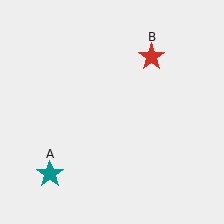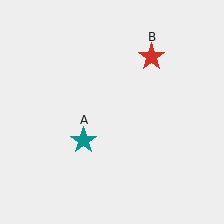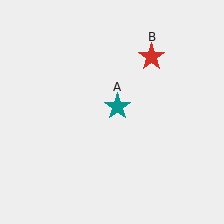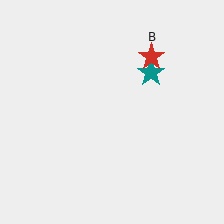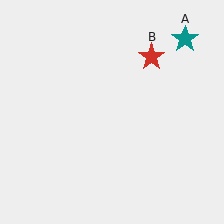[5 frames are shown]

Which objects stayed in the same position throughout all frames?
Red star (object B) remained stationary.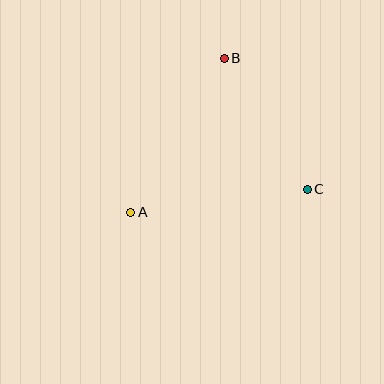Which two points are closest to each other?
Points B and C are closest to each other.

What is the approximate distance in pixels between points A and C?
The distance between A and C is approximately 178 pixels.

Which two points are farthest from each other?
Points A and B are farthest from each other.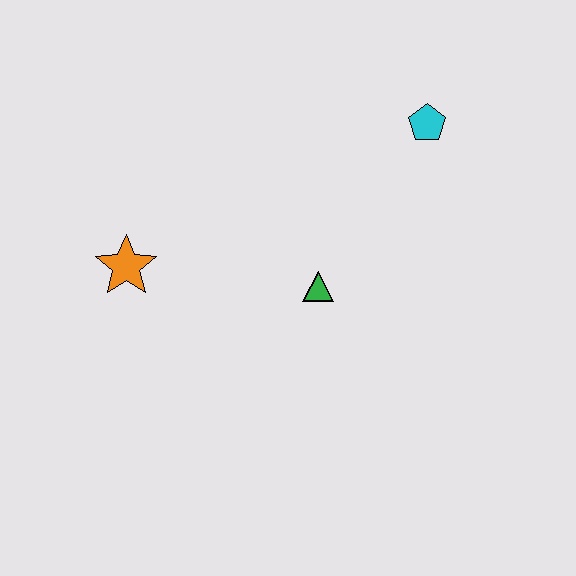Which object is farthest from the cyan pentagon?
The orange star is farthest from the cyan pentagon.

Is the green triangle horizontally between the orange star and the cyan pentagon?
Yes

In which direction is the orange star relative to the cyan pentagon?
The orange star is to the left of the cyan pentagon.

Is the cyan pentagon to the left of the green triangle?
No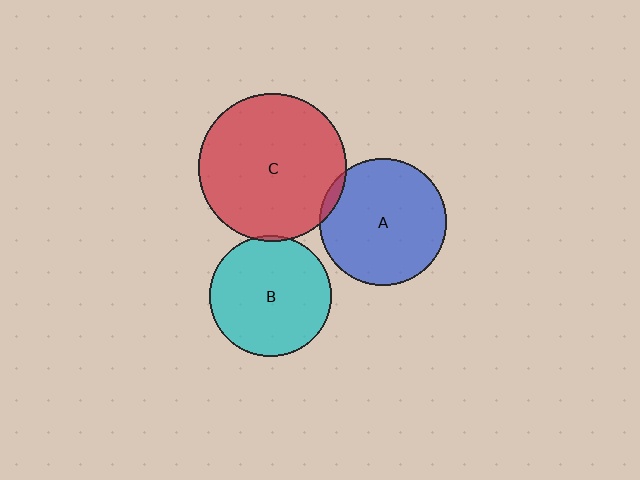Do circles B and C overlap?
Yes.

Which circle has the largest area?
Circle C (red).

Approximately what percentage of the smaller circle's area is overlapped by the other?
Approximately 5%.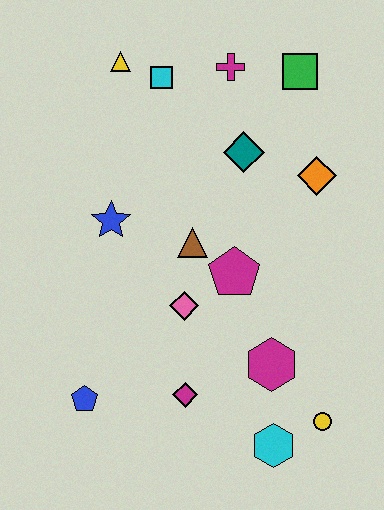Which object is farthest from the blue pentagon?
The green square is farthest from the blue pentagon.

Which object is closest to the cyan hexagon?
The yellow circle is closest to the cyan hexagon.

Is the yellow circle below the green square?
Yes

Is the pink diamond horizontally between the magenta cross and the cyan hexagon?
No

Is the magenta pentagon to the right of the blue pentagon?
Yes